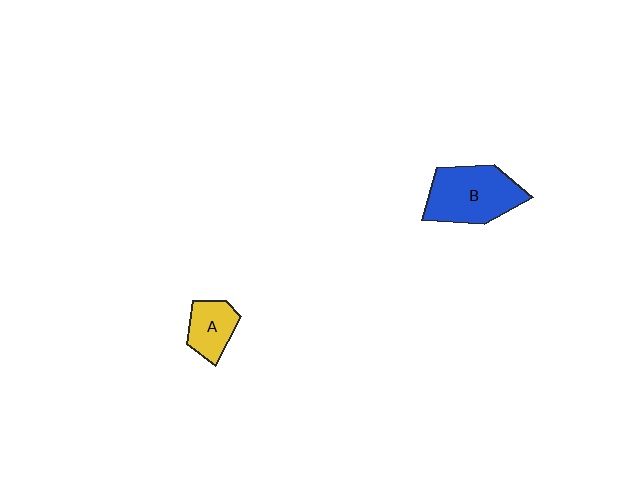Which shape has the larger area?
Shape B (blue).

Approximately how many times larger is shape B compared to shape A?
Approximately 2.0 times.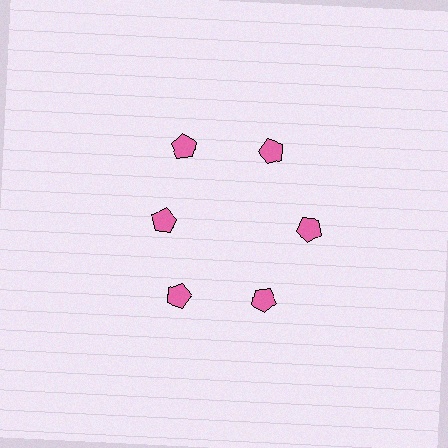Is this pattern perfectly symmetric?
No. The 6 pink pentagons are arranged in a ring, but one element near the 9 o'clock position is pulled inward toward the center, breaking the 6-fold rotational symmetry.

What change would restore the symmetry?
The symmetry would be restored by moving it outward, back onto the ring so that all 6 pentagons sit at equal angles and equal distance from the center.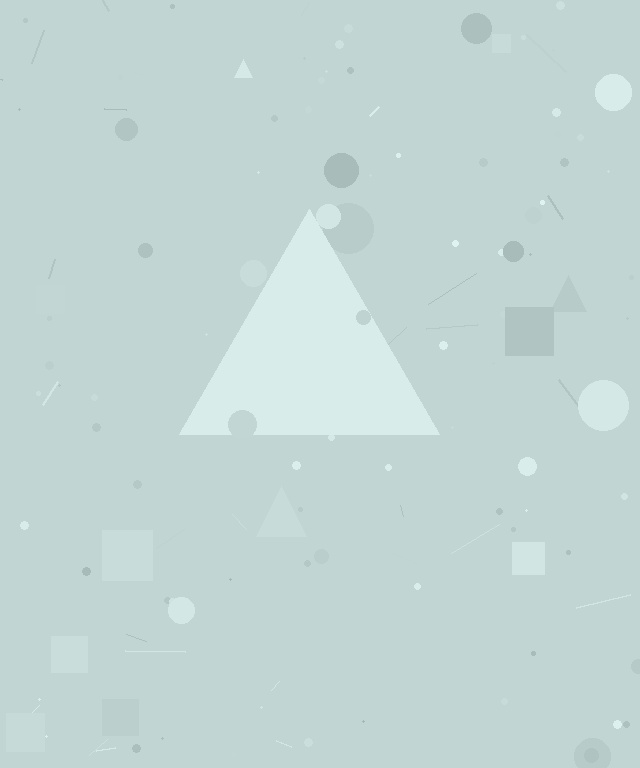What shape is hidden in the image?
A triangle is hidden in the image.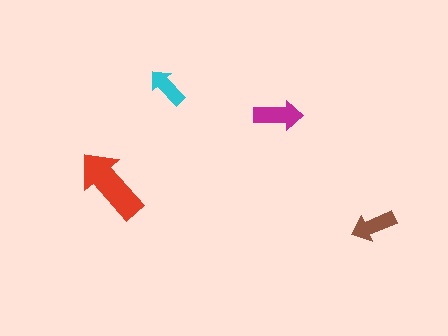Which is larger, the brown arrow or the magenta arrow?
The magenta one.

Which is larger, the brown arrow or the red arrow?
The red one.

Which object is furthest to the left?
The red arrow is leftmost.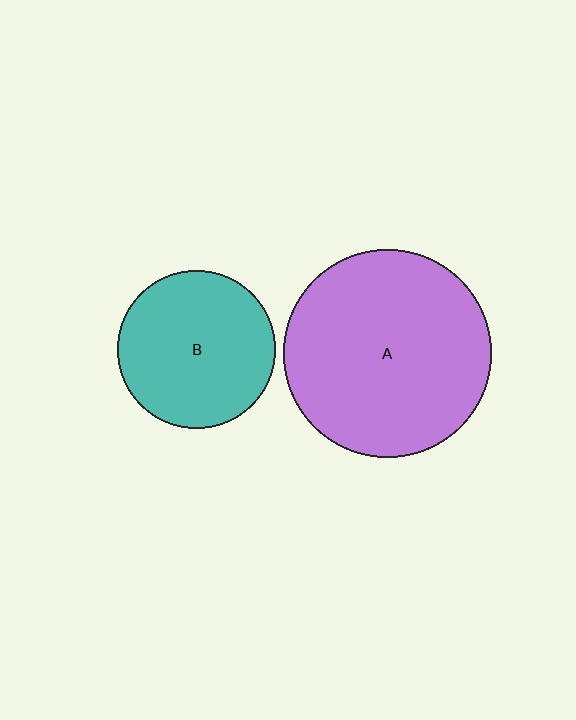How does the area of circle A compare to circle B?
Approximately 1.7 times.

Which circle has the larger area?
Circle A (purple).